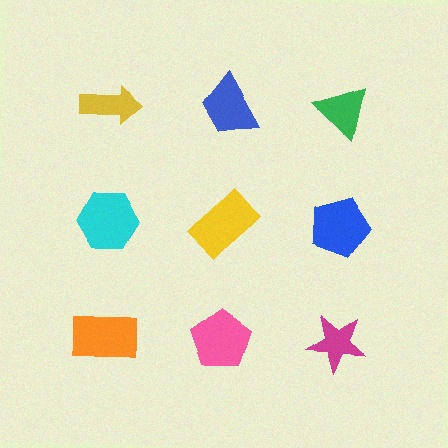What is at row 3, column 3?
A magenta star.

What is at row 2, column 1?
A cyan hexagon.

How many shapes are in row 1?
3 shapes.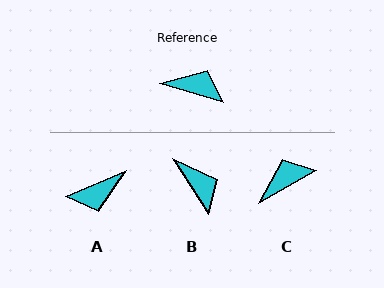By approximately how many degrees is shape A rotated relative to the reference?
Approximately 141 degrees clockwise.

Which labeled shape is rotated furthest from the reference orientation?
A, about 141 degrees away.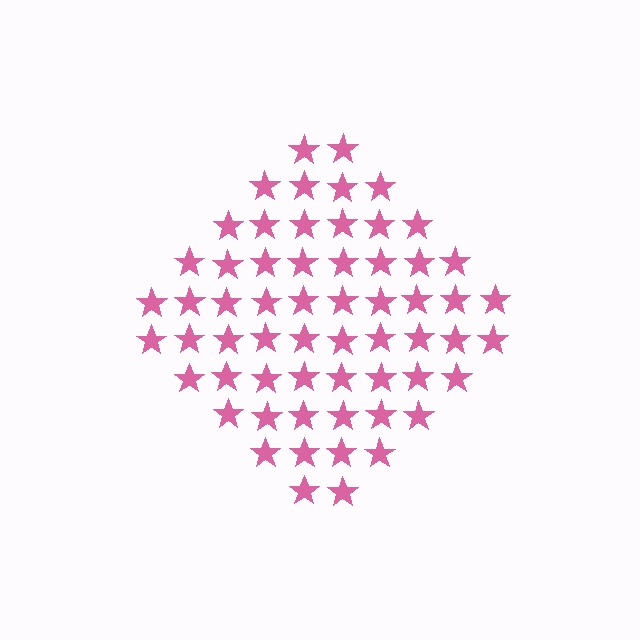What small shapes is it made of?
It is made of small stars.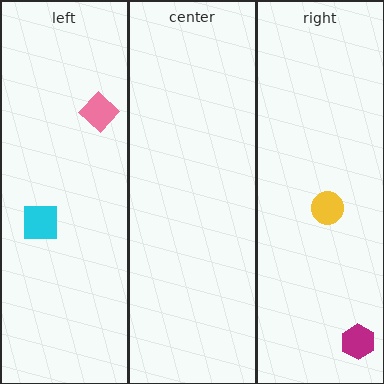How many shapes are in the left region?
2.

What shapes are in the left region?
The pink diamond, the cyan square.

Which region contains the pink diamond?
The left region.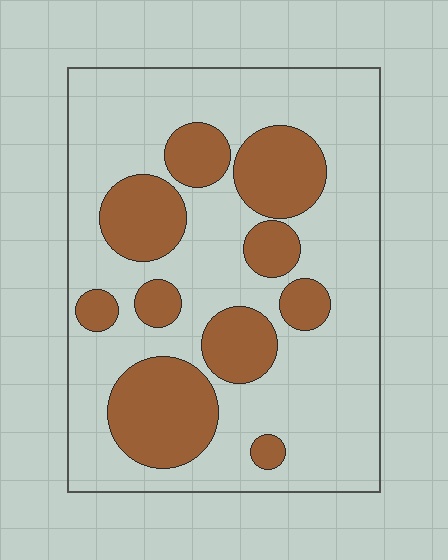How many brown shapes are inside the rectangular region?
10.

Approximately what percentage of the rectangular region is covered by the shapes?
Approximately 30%.